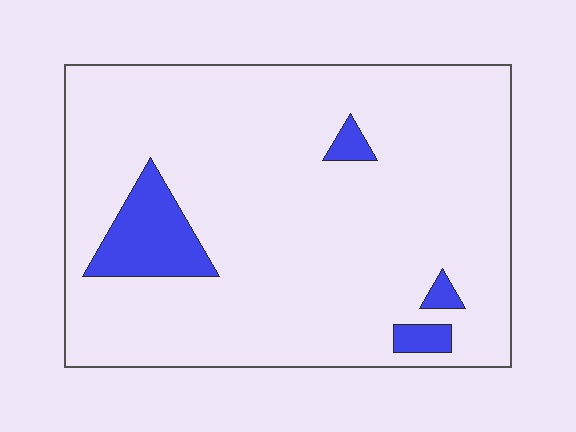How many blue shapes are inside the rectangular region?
4.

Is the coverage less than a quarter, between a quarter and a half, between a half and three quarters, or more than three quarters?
Less than a quarter.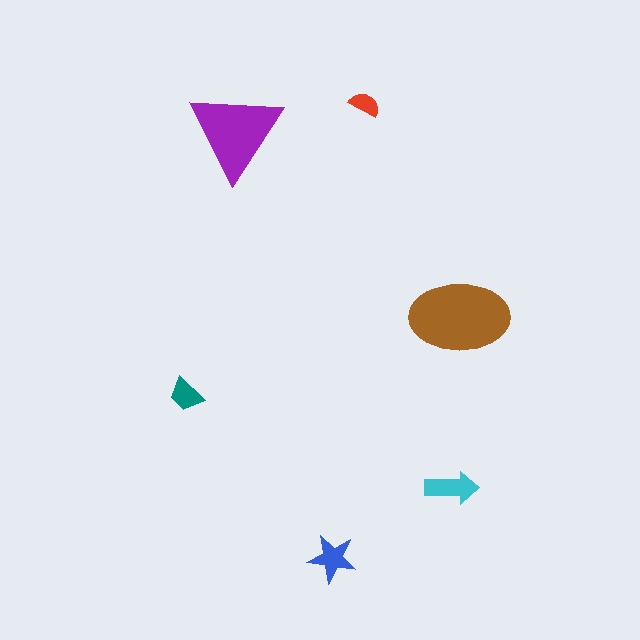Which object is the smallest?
The red semicircle.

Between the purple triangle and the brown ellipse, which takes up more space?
The brown ellipse.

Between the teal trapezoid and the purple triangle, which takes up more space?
The purple triangle.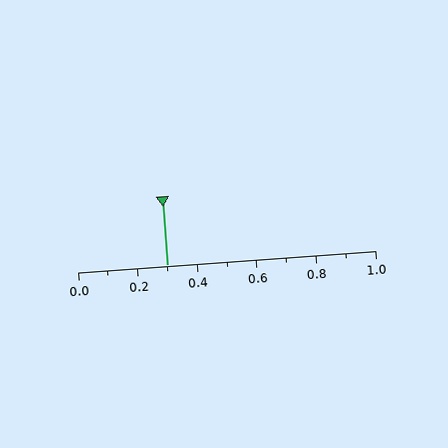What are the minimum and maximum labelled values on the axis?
The axis runs from 0.0 to 1.0.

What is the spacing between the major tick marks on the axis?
The major ticks are spaced 0.2 apart.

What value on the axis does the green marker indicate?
The marker indicates approximately 0.3.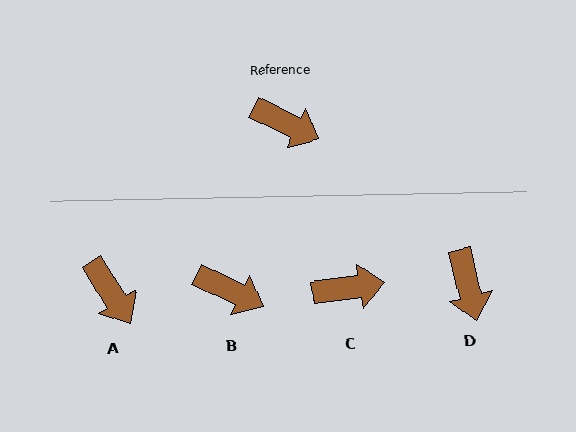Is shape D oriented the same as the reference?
No, it is off by about 51 degrees.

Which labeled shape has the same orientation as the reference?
B.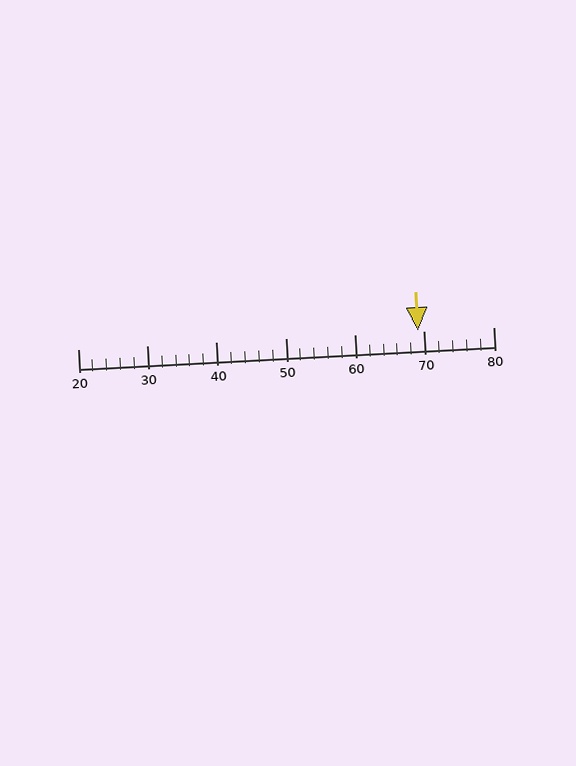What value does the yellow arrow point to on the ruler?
The yellow arrow points to approximately 69.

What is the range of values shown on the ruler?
The ruler shows values from 20 to 80.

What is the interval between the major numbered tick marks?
The major tick marks are spaced 10 units apart.